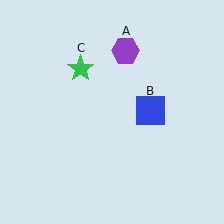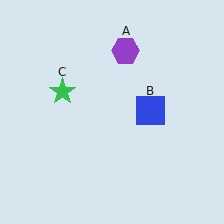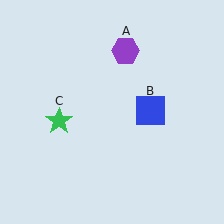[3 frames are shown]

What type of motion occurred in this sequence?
The green star (object C) rotated counterclockwise around the center of the scene.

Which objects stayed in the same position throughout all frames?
Purple hexagon (object A) and blue square (object B) remained stationary.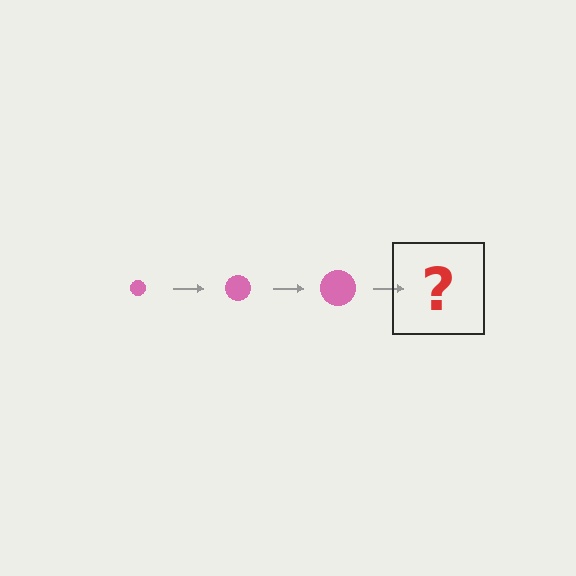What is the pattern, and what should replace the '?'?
The pattern is that the circle gets progressively larger each step. The '?' should be a pink circle, larger than the previous one.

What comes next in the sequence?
The next element should be a pink circle, larger than the previous one.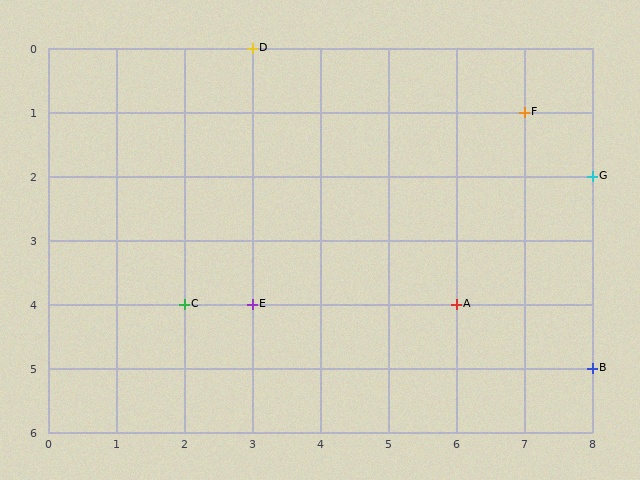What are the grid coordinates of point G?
Point G is at grid coordinates (8, 2).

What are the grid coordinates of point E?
Point E is at grid coordinates (3, 4).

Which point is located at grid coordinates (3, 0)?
Point D is at (3, 0).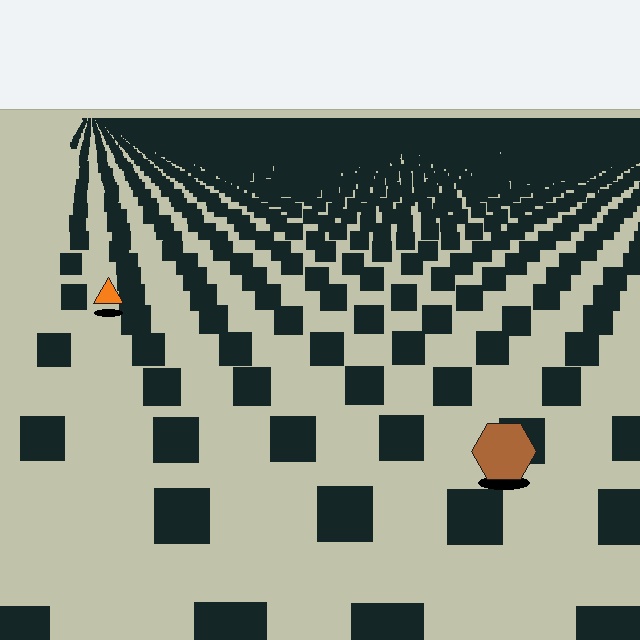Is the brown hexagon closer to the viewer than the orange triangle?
Yes. The brown hexagon is closer — you can tell from the texture gradient: the ground texture is coarser near it.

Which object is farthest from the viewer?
The orange triangle is farthest from the viewer. It appears smaller and the ground texture around it is denser.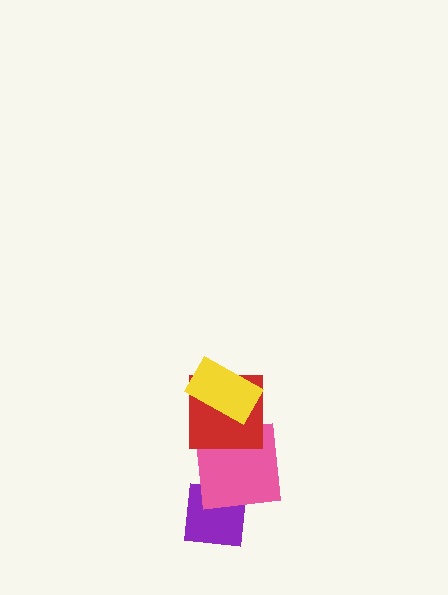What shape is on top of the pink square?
The red square is on top of the pink square.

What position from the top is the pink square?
The pink square is 3rd from the top.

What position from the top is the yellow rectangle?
The yellow rectangle is 1st from the top.